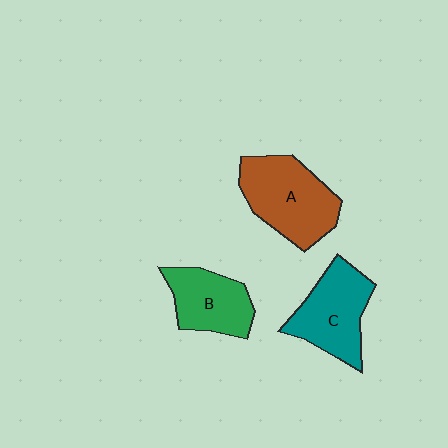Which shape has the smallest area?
Shape B (green).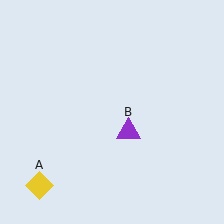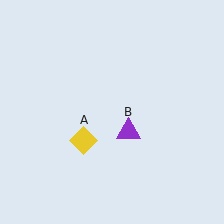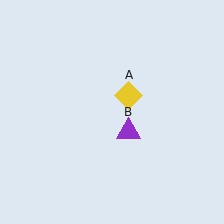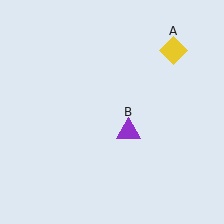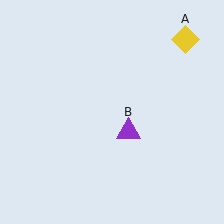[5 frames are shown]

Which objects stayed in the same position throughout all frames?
Purple triangle (object B) remained stationary.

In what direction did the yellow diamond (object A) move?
The yellow diamond (object A) moved up and to the right.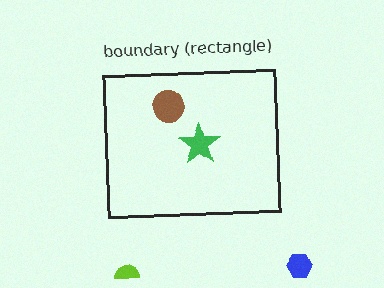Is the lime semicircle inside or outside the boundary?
Outside.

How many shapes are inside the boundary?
2 inside, 2 outside.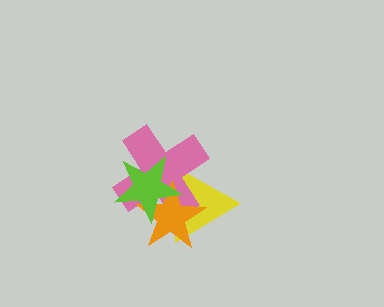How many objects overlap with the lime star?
3 objects overlap with the lime star.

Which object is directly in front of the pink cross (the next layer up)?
The orange star is directly in front of the pink cross.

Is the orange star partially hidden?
Yes, it is partially covered by another shape.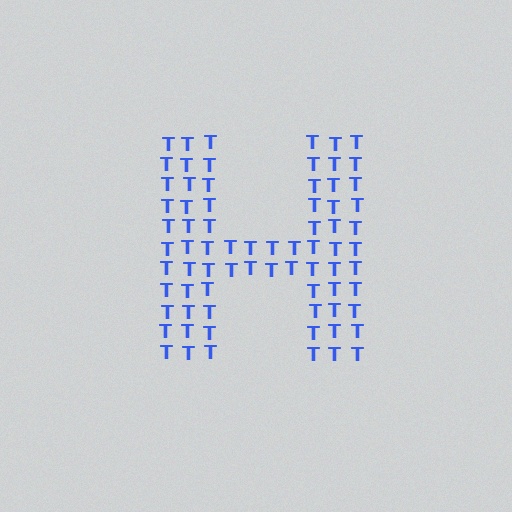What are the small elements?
The small elements are letter T's.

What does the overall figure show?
The overall figure shows the letter H.